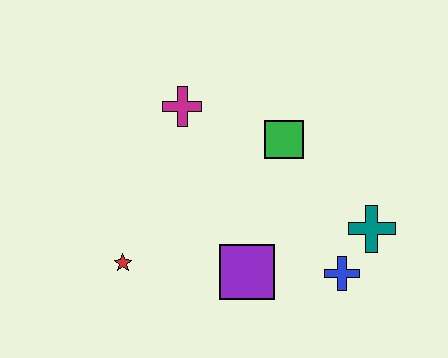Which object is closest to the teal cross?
The blue cross is closest to the teal cross.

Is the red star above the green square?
No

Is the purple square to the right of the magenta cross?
Yes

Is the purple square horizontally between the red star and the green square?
Yes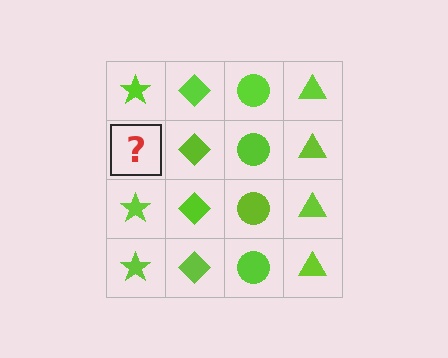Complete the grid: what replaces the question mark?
The question mark should be replaced with a lime star.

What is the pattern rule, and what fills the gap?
The rule is that each column has a consistent shape. The gap should be filled with a lime star.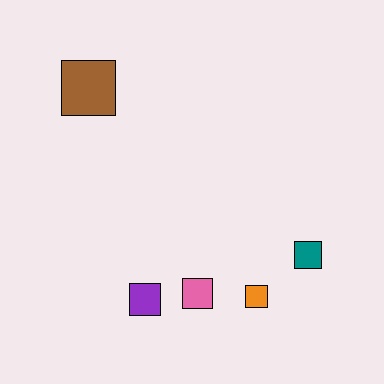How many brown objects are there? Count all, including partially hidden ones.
There is 1 brown object.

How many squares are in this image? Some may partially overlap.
There are 5 squares.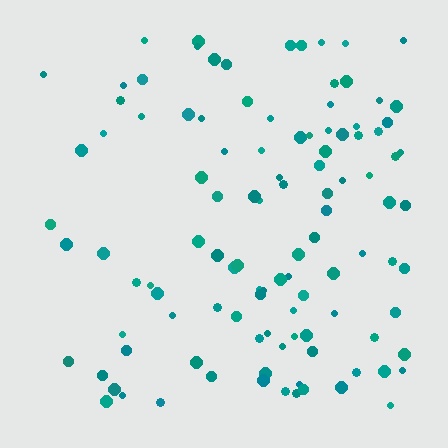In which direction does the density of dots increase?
From left to right, with the right side densest.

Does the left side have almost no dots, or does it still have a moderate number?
Still a moderate number, just noticeably fewer than the right.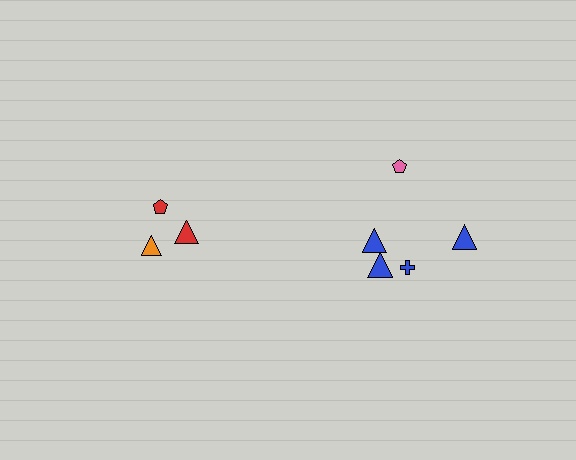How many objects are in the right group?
There are 5 objects.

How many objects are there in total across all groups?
There are 8 objects.